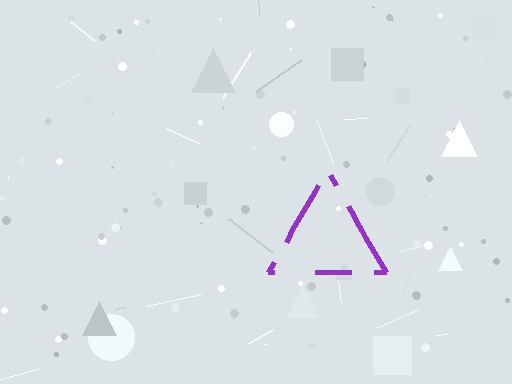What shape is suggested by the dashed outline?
The dashed outline suggests a triangle.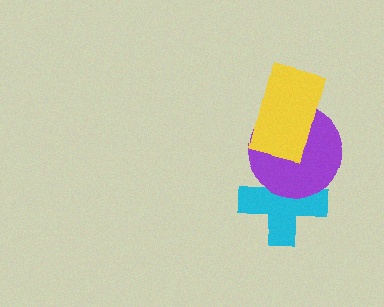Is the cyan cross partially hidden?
Yes, it is partially covered by another shape.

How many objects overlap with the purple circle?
2 objects overlap with the purple circle.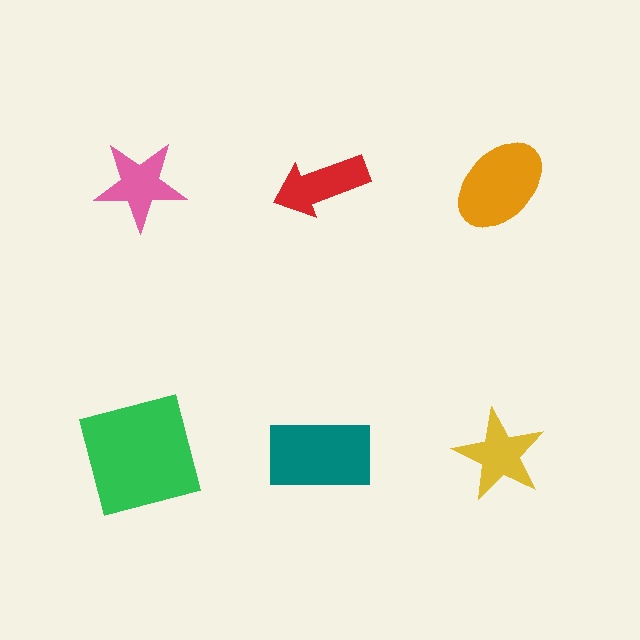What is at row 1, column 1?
A pink star.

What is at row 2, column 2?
A teal rectangle.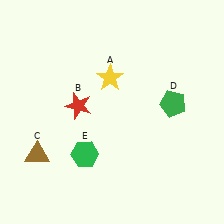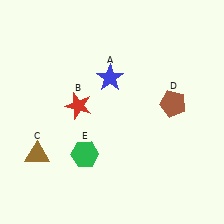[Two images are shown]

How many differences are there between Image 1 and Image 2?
There are 2 differences between the two images.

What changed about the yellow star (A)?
In Image 1, A is yellow. In Image 2, it changed to blue.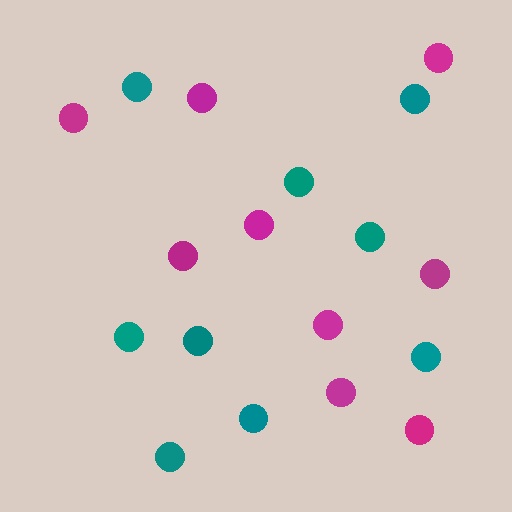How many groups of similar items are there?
There are 2 groups: one group of teal circles (9) and one group of magenta circles (9).